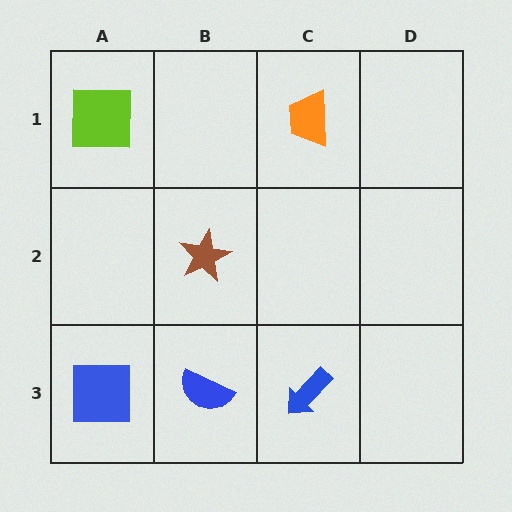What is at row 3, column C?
A blue arrow.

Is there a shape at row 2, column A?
No, that cell is empty.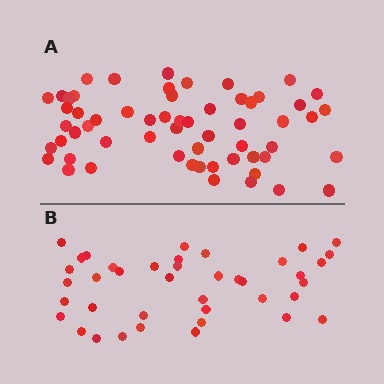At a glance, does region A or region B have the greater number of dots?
Region A (the top region) has more dots.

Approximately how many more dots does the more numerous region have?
Region A has approximately 20 more dots than region B.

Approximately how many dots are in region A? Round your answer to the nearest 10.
About 60 dots. (The exact count is 59, which rounds to 60.)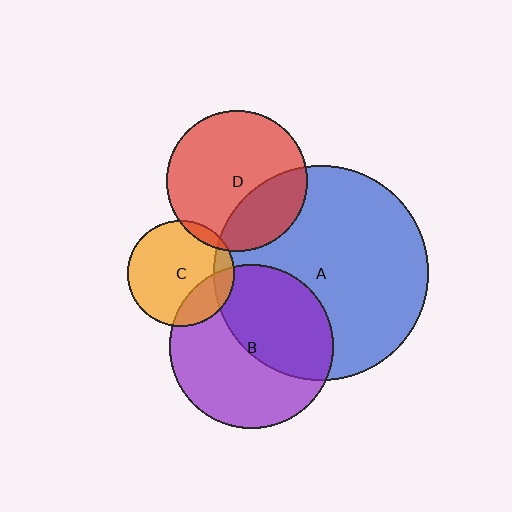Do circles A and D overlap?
Yes.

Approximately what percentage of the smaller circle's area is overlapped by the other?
Approximately 30%.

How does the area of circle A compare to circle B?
Approximately 1.7 times.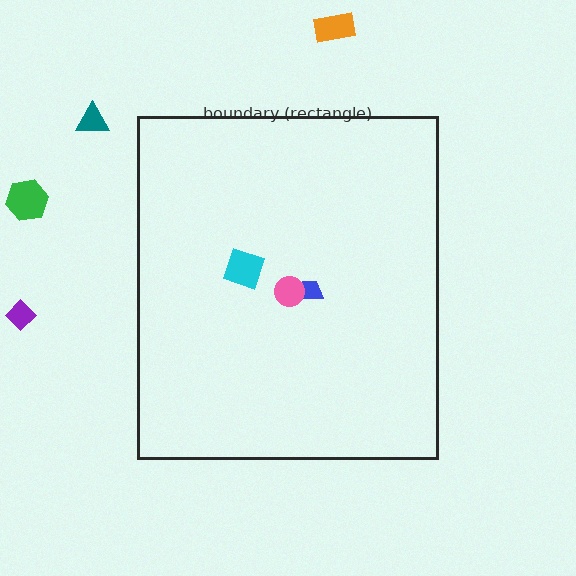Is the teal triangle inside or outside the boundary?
Outside.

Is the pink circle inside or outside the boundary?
Inside.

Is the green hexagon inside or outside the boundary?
Outside.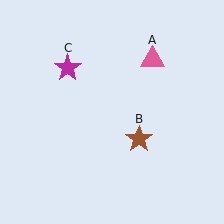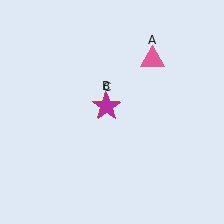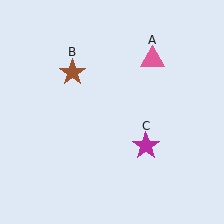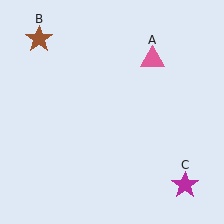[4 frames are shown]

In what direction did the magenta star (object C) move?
The magenta star (object C) moved down and to the right.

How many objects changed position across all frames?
2 objects changed position: brown star (object B), magenta star (object C).